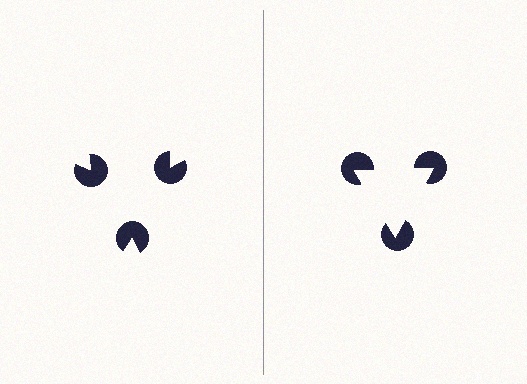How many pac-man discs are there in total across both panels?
6 — 3 on each side.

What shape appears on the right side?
An illusory triangle.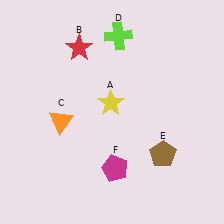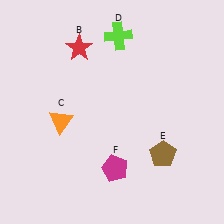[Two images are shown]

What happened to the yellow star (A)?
The yellow star (A) was removed in Image 2. It was in the top-left area of Image 1.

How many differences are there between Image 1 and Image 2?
There is 1 difference between the two images.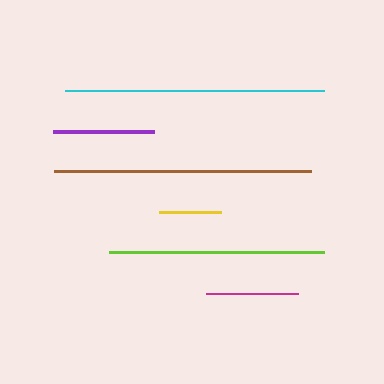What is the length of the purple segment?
The purple segment is approximately 101 pixels long.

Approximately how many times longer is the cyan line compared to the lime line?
The cyan line is approximately 1.2 times the length of the lime line.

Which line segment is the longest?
The cyan line is the longest at approximately 258 pixels.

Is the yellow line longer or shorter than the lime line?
The lime line is longer than the yellow line.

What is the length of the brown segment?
The brown segment is approximately 257 pixels long.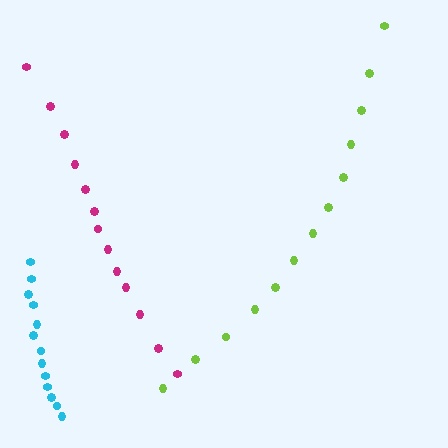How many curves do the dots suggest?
There are 3 distinct paths.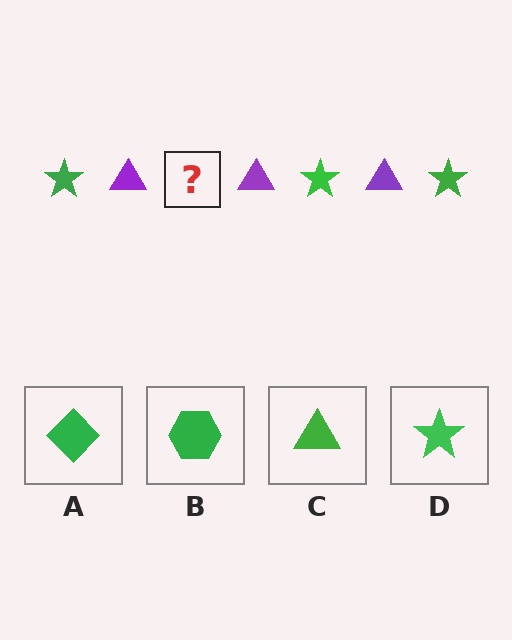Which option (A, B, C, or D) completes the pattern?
D.